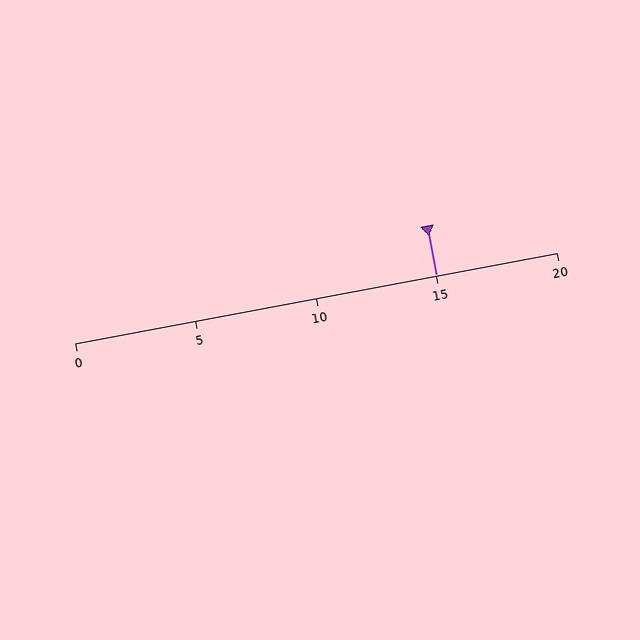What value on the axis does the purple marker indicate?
The marker indicates approximately 15.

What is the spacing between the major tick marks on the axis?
The major ticks are spaced 5 apart.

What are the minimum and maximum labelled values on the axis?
The axis runs from 0 to 20.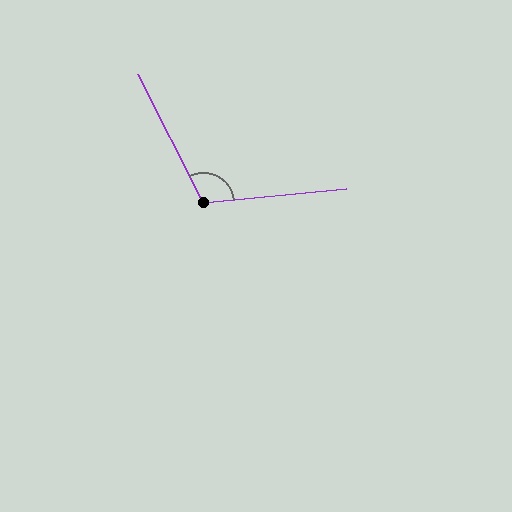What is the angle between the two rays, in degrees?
Approximately 111 degrees.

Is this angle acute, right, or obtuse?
It is obtuse.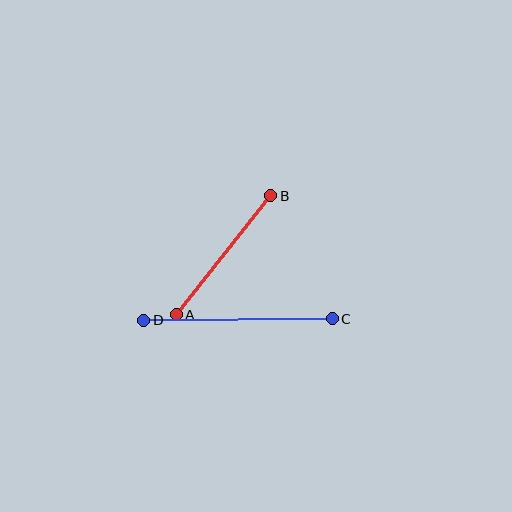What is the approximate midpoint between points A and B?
The midpoint is at approximately (223, 255) pixels.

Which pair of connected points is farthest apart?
Points C and D are farthest apart.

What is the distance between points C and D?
The distance is approximately 189 pixels.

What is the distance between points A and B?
The distance is approximately 152 pixels.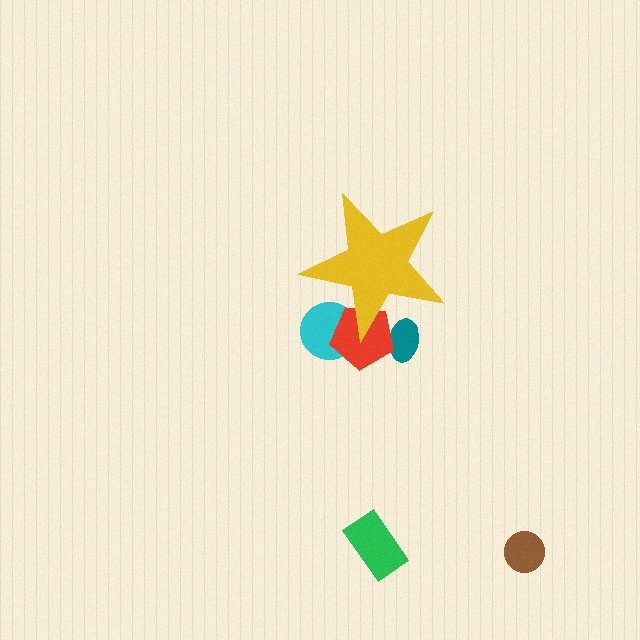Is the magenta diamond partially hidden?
Yes, the magenta diamond is partially hidden behind the yellow star.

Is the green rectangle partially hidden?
No, the green rectangle is fully visible.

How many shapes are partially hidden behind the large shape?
4 shapes are partially hidden.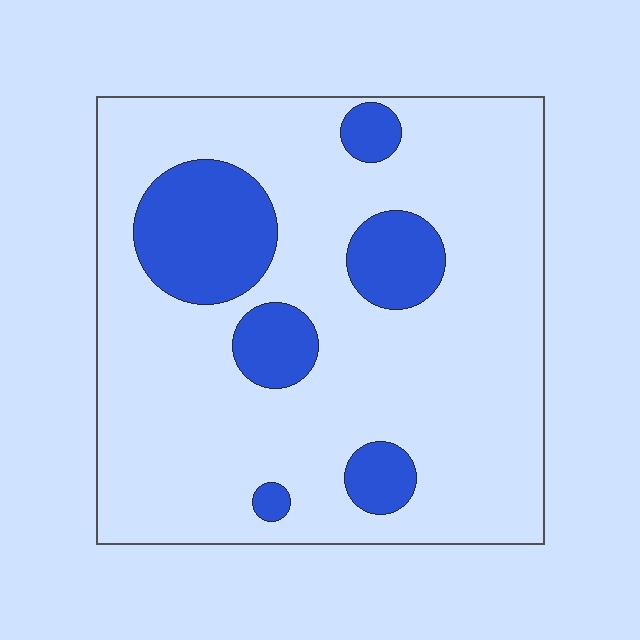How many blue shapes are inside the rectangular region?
6.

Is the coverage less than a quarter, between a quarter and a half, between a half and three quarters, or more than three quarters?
Less than a quarter.